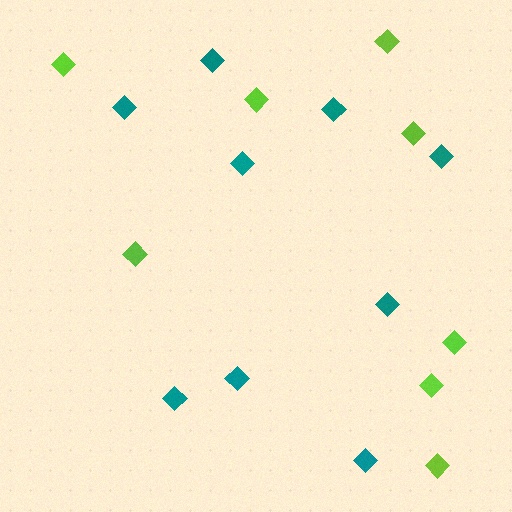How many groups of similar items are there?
There are 2 groups: one group of teal diamonds (9) and one group of lime diamonds (8).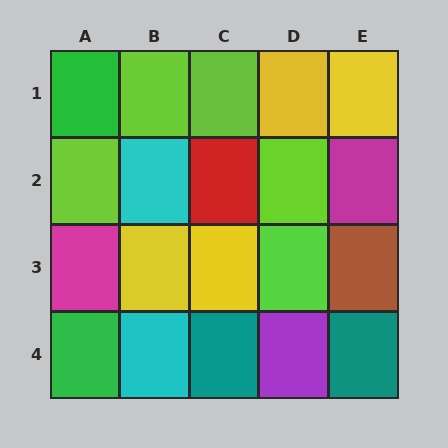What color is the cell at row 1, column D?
Yellow.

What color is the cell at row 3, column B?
Yellow.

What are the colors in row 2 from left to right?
Lime, cyan, red, lime, magenta.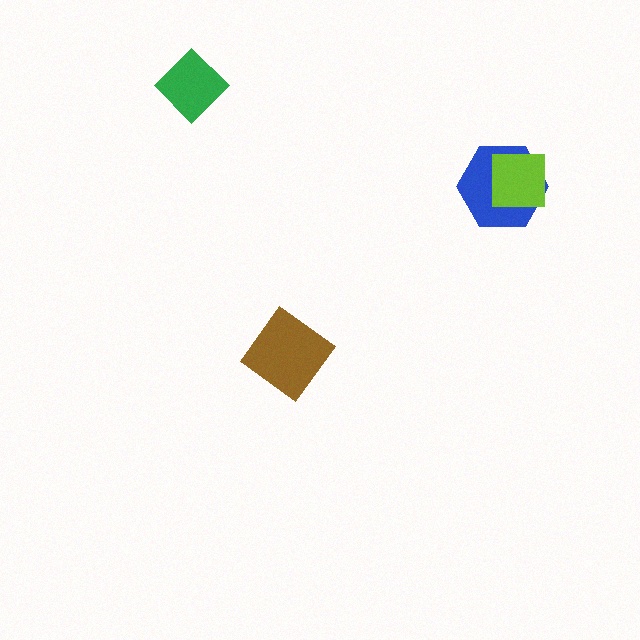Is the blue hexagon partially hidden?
Yes, it is partially covered by another shape.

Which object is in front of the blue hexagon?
The lime square is in front of the blue hexagon.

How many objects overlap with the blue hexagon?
1 object overlaps with the blue hexagon.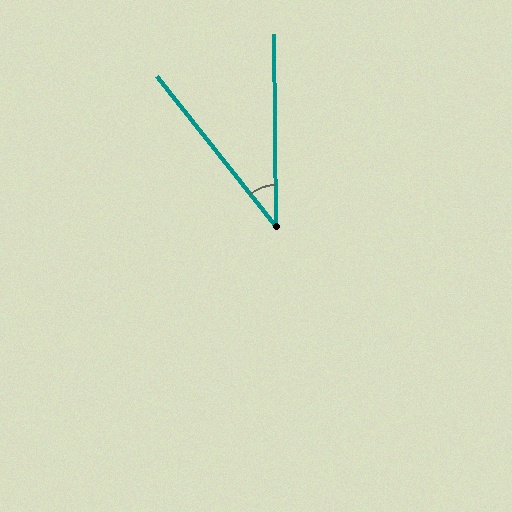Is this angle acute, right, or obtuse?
It is acute.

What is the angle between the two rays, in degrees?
Approximately 38 degrees.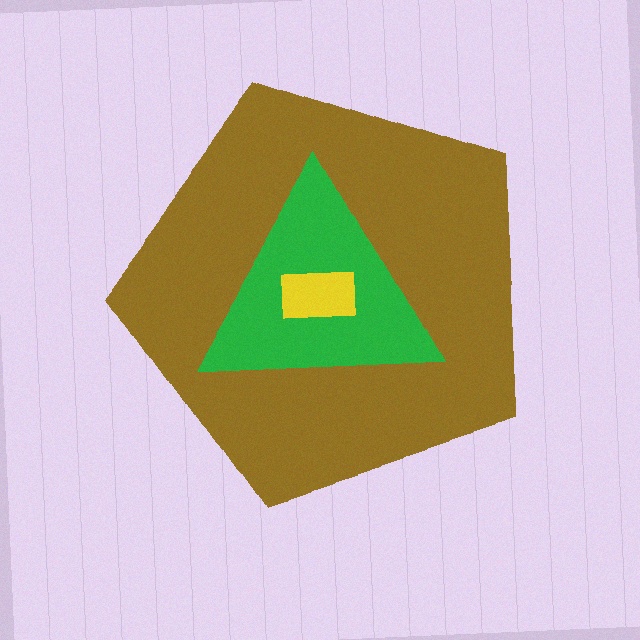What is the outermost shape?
The brown pentagon.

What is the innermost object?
The yellow rectangle.